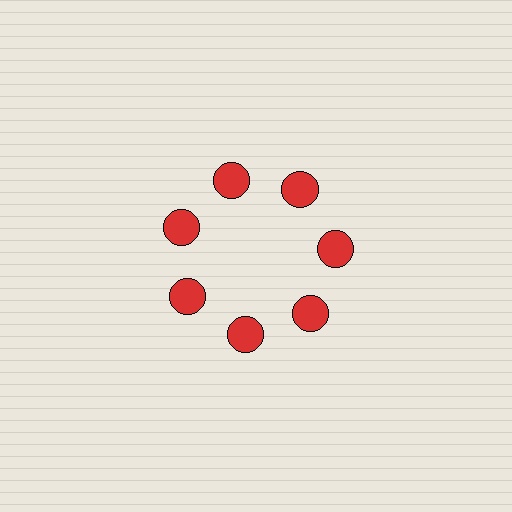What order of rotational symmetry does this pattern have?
This pattern has 7-fold rotational symmetry.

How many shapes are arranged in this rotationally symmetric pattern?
There are 7 shapes, arranged in 7 groups of 1.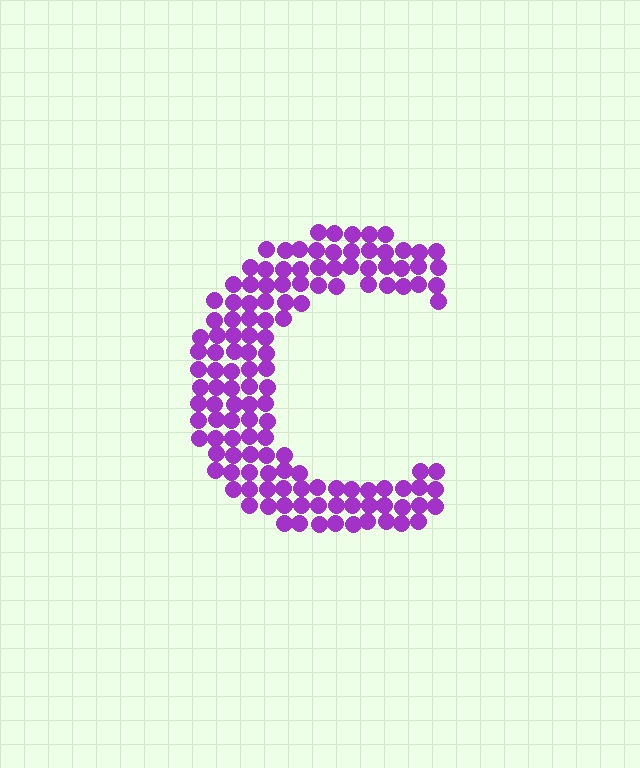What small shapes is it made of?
It is made of small circles.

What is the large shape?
The large shape is the letter C.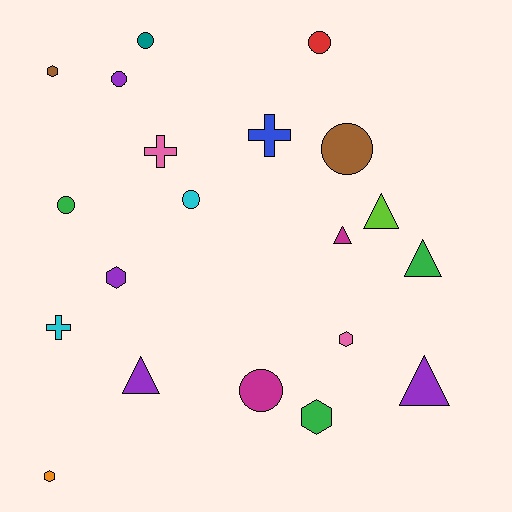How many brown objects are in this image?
There are 2 brown objects.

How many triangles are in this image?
There are 5 triangles.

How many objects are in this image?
There are 20 objects.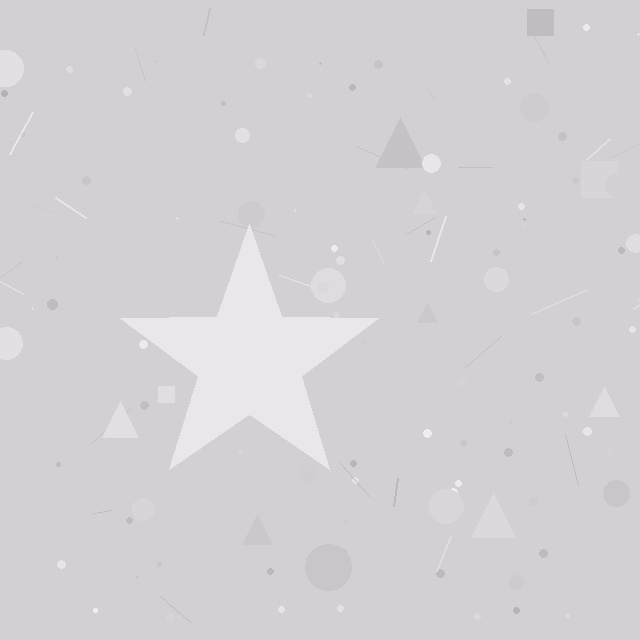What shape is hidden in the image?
A star is hidden in the image.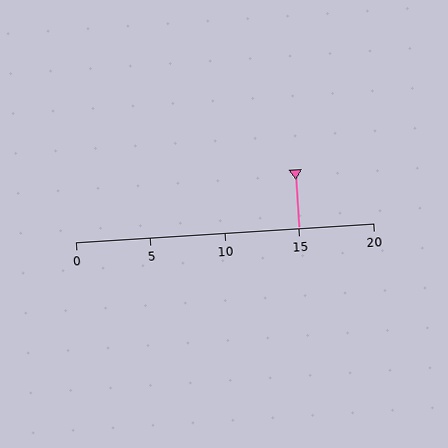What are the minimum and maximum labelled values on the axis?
The axis runs from 0 to 20.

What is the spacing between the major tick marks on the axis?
The major ticks are spaced 5 apart.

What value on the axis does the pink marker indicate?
The marker indicates approximately 15.